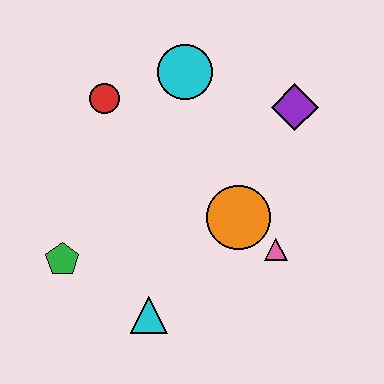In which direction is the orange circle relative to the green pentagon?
The orange circle is to the right of the green pentagon.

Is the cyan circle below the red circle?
No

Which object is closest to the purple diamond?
The cyan circle is closest to the purple diamond.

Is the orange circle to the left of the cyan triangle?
No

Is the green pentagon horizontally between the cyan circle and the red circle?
No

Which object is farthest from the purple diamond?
The green pentagon is farthest from the purple diamond.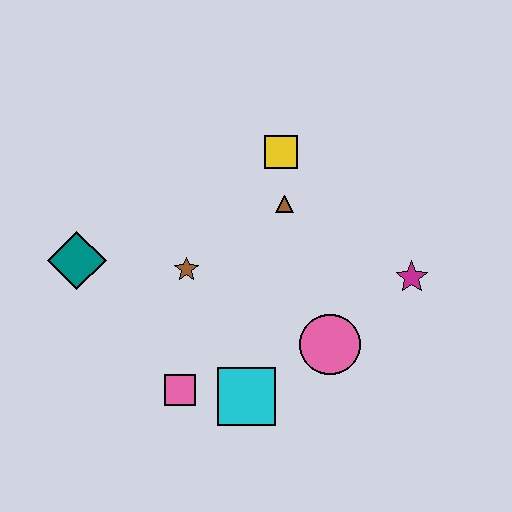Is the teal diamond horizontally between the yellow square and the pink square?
No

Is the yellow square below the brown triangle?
No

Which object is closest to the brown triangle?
The yellow square is closest to the brown triangle.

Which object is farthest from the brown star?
The magenta star is farthest from the brown star.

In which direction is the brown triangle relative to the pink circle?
The brown triangle is above the pink circle.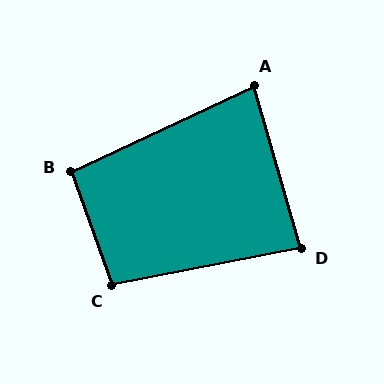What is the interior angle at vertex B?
Approximately 95 degrees (obtuse).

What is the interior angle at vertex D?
Approximately 85 degrees (acute).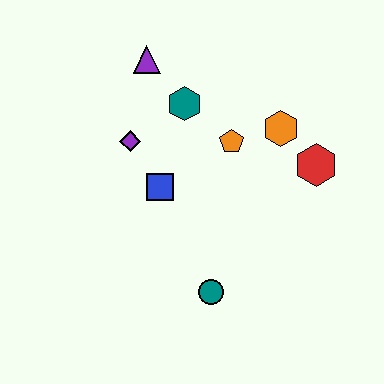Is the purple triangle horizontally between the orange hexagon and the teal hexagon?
No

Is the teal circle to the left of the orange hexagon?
Yes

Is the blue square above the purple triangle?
No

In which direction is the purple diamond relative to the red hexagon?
The purple diamond is to the left of the red hexagon.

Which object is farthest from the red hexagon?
The purple triangle is farthest from the red hexagon.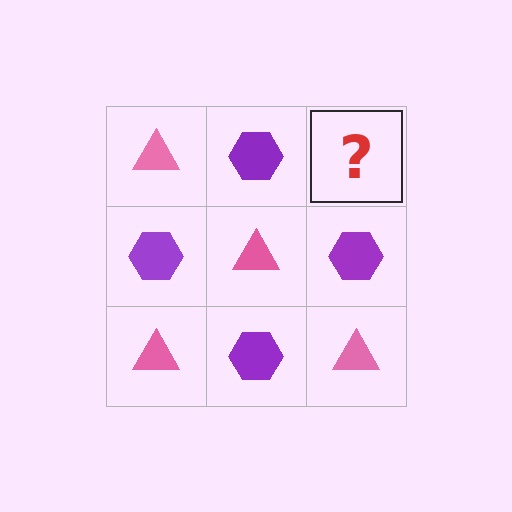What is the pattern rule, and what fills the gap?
The rule is that it alternates pink triangle and purple hexagon in a checkerboard pattern. The gap should be filled with a pink triangle.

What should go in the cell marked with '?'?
The missing cell should contain a pink triangle.